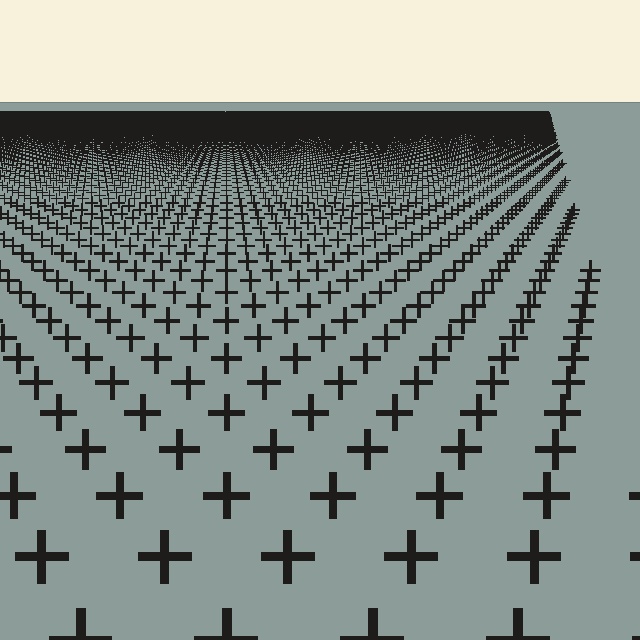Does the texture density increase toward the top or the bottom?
Density increases toward the top.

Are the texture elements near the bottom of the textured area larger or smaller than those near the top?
Larger. Near the bottom, elements are closer to the viewer and appear at a bigger on-screen size.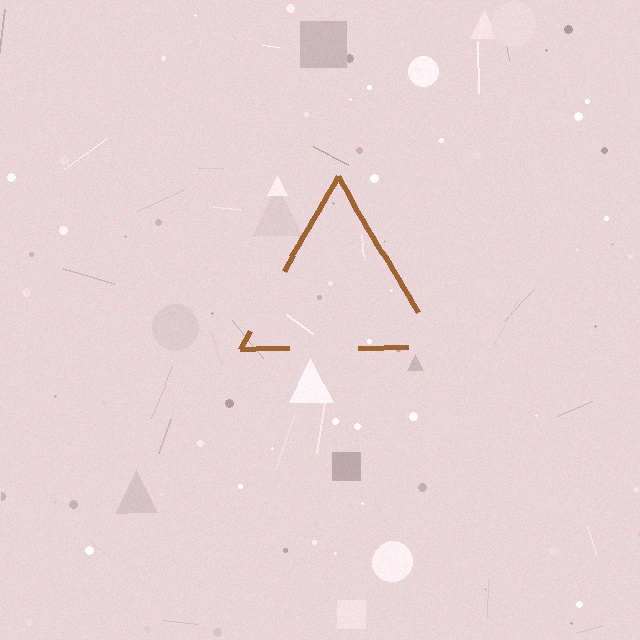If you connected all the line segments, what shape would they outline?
They would outline a triangle.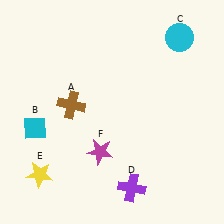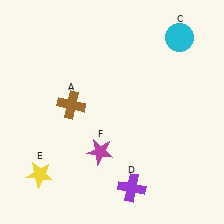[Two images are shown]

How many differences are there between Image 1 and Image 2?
There is 1 difference between the two images.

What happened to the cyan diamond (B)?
The cyan diamond (B) was removed in Image 2. It was in the bottom-left area of Image 1.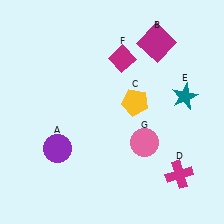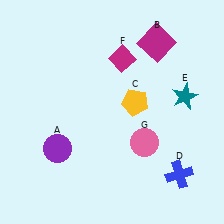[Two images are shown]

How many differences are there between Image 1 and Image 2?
There is 1 difference between the two images.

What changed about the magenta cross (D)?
In Image 1, D is magenta. In Image 2, it changed to blue.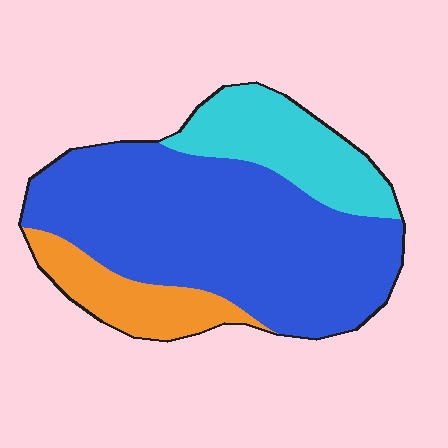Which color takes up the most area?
Blue, at roughly 65%.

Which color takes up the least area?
Orange, at roughly 15%.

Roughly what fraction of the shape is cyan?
Cyan takes up between a sixth and a third of the shape.